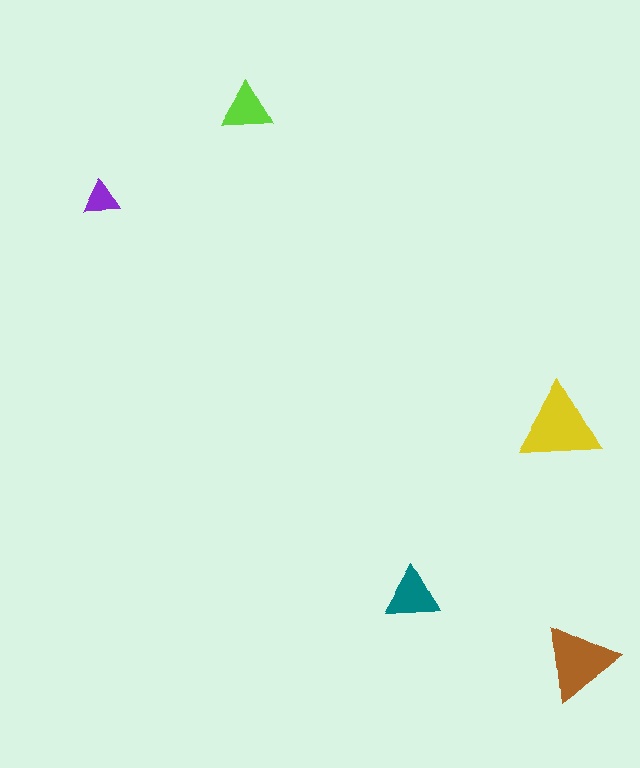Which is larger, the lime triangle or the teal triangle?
The teal one.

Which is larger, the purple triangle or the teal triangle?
The teal one.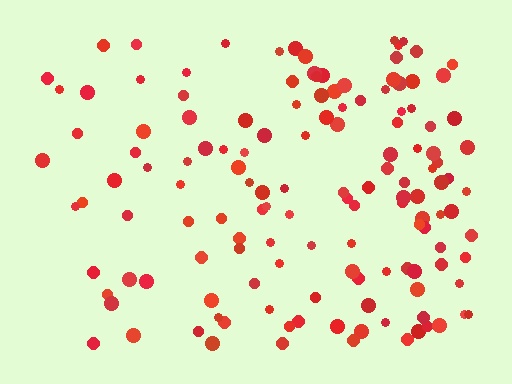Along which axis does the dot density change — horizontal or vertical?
Horizontal.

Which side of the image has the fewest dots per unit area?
The left.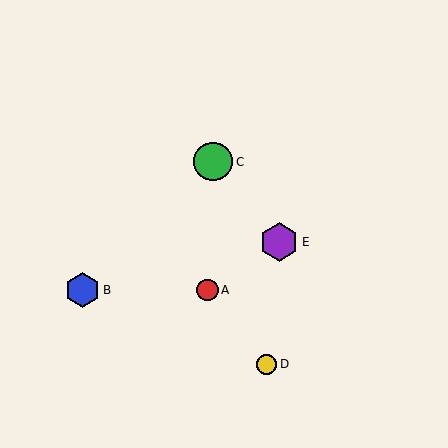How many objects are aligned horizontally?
2 objects (A, B) are aligned horizontally.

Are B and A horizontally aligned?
Yes, both are at y≈290.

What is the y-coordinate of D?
Object D is at y≈364.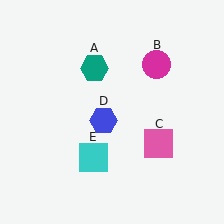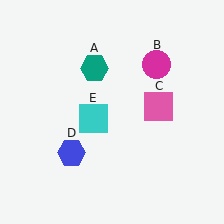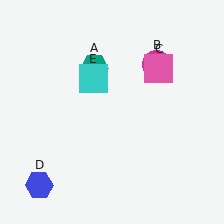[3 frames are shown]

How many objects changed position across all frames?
3 objects changed position: pink square (object C), blue hexagon (object D), cyan square (object E).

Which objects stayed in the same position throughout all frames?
Teal hexagon (object A) and magenta circle (object B) remained stationary.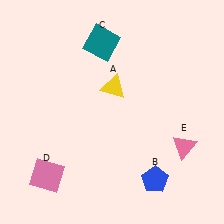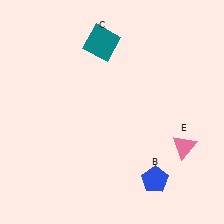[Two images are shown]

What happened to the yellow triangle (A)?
The yellow triangle (A) was removed in Image 2. It was in the top-right area of Image 1.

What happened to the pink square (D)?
The pink square (D) was removed in Image 2. It was in the bottom-left area of Image 1.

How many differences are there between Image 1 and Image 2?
There are 2 differences between the two images.